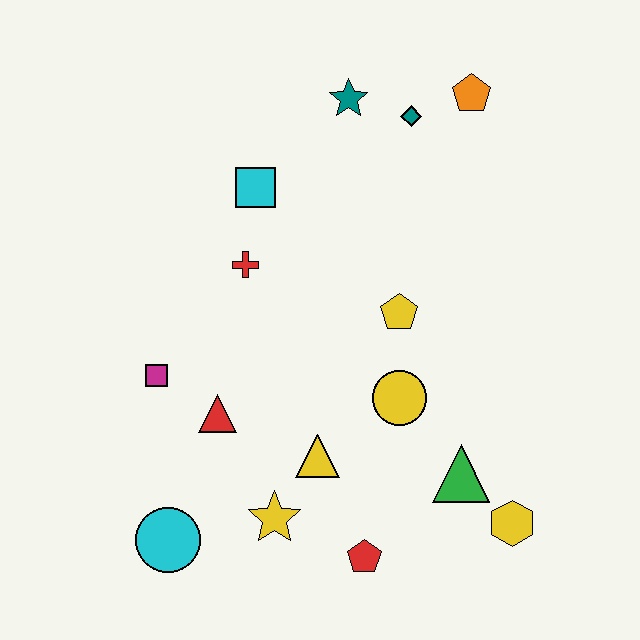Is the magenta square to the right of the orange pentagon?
No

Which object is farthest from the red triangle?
The orange pentagon is farthest from the red triangle.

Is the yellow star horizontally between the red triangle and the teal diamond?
Yes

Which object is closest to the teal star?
The teal diamond is closest to the teal star.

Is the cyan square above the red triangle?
Yes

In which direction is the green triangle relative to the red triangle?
The green triangle is to the right of the red triangle.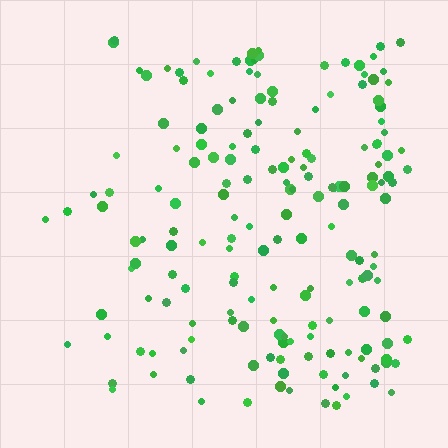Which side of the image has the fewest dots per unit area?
The left.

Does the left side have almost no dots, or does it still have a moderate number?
Still a moderate number, just noticeably fewer than the right.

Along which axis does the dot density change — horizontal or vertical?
Horizontal.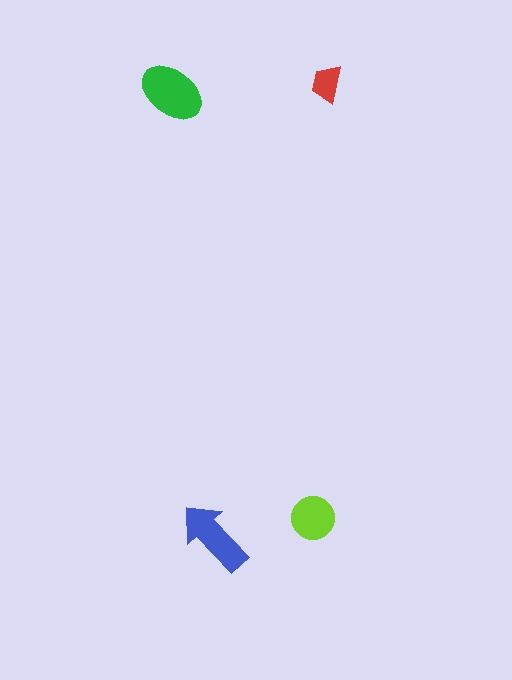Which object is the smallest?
The red trapezoid.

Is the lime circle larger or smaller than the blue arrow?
Smaller.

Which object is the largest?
The green ellipse.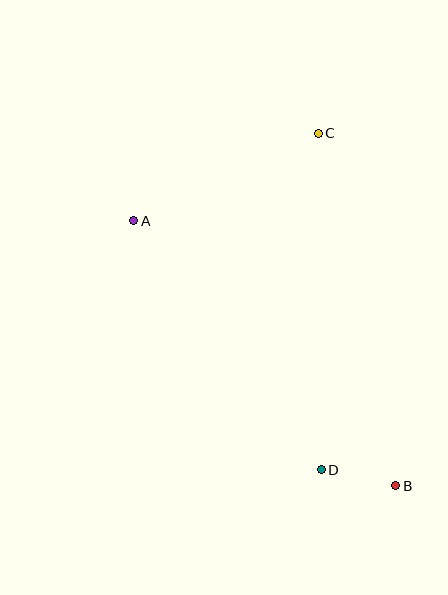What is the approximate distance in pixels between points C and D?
The distance between C and D is approximately 336 pixels.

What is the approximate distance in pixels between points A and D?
The distance between A and D is approximately 312 pixels.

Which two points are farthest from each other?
Points A and B are farthest from each other.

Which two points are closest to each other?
Points B and D are closest to each other.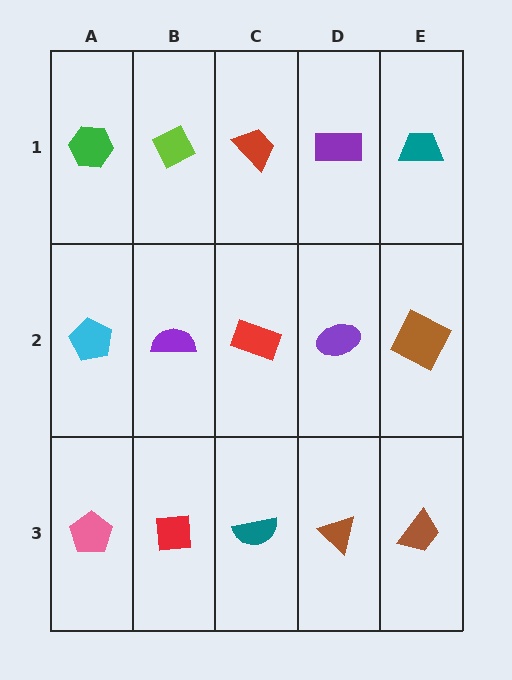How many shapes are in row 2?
5 shapes.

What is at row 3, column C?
A teal semicircle.